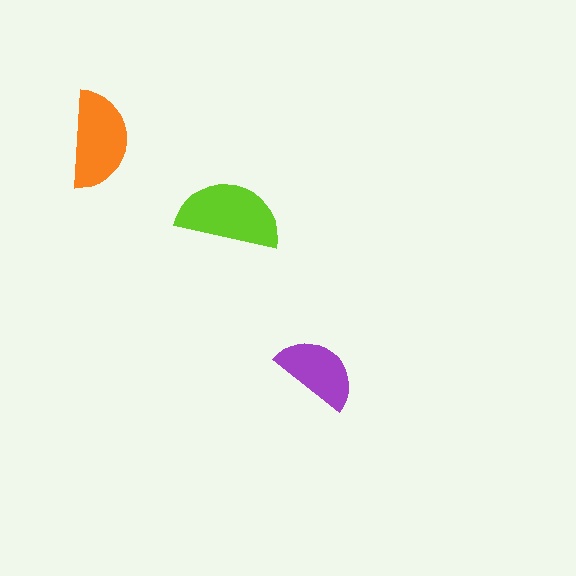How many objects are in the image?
There are 3 objects in the image.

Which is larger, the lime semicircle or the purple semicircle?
The lime one.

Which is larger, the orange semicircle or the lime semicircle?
The lime one.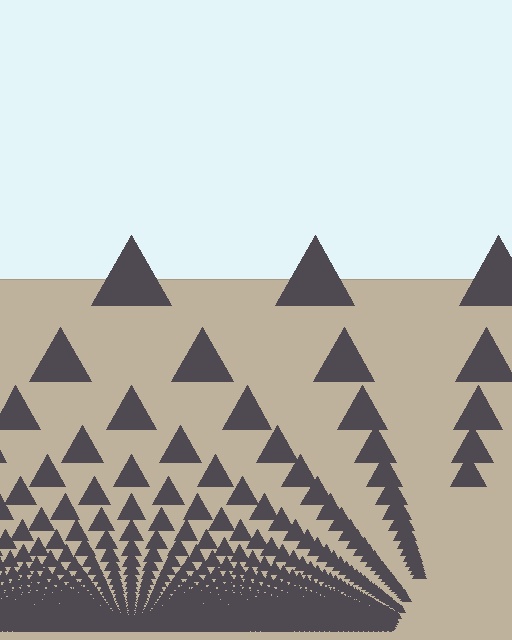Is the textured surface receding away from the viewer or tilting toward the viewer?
The surface appears to tilt toward the viewer. Texture elements get larger and sparser toward the top.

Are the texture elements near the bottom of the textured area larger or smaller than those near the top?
Smaller. The gradient is inverted — elements near the bottom are smaller and denser.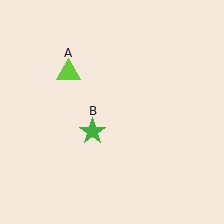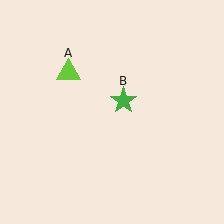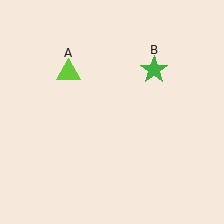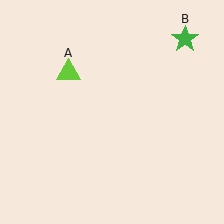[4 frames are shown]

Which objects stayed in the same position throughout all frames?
Lime triangle (object A) remained stationary.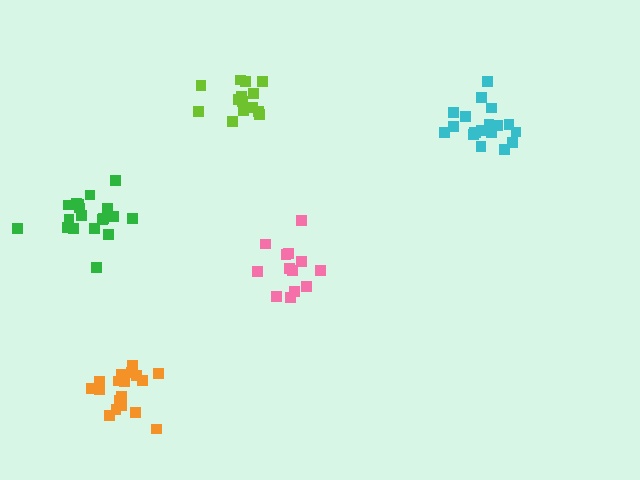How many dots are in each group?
Group 1: 14 dots, Group 2: 13 dots, Group 3: 19 dots, Group 4: 19 dots, Group 5: 18 dots (83 total).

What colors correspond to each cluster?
The clusters are colored: lime, pink, green, cyan, orange.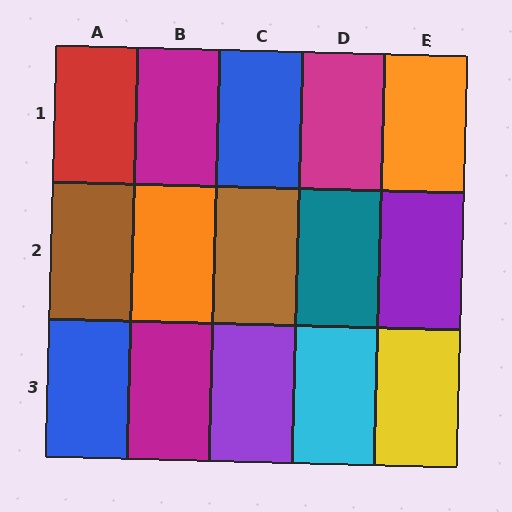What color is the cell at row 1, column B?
Magenta.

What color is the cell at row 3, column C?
Purple.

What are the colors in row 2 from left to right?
Brown, orange, brown, teal, purple.